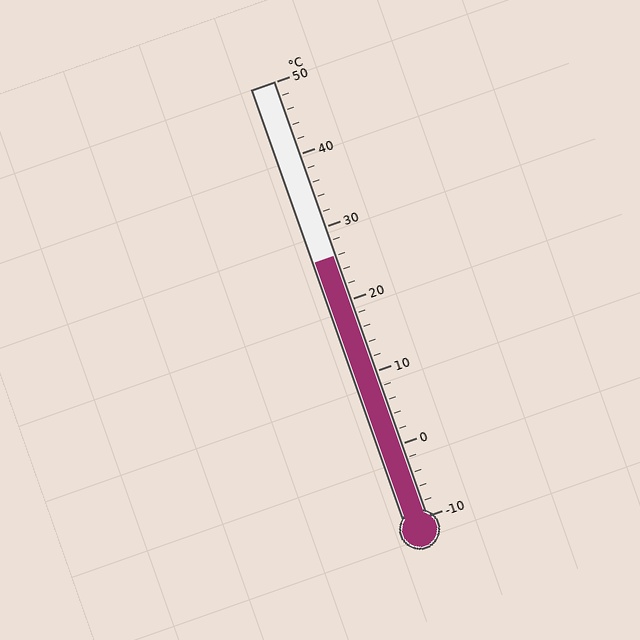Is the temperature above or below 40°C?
The temperature is below 40°C.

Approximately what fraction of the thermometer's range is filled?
The thermometer is filled to approximately 60% of its range.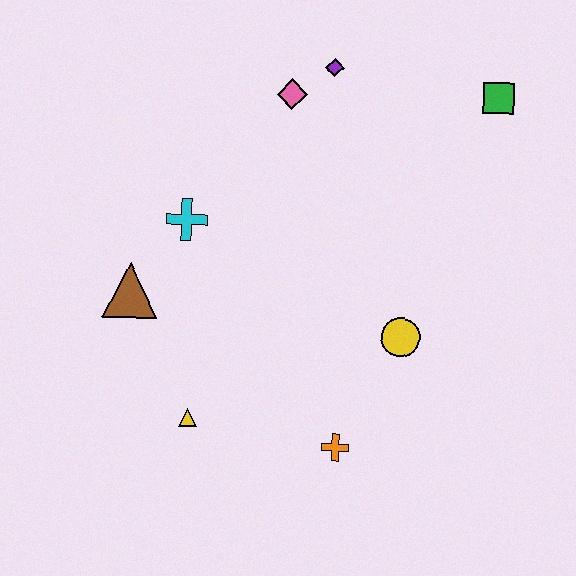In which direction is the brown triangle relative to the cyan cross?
The brown triangle is below the cyan cross.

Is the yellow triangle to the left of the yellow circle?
Yes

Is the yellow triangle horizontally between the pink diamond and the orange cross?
No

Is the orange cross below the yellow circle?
Yes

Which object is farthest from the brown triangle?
The green square is farthest from the brown triangle.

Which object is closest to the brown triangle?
The cyan cross is closest to the brown triangle.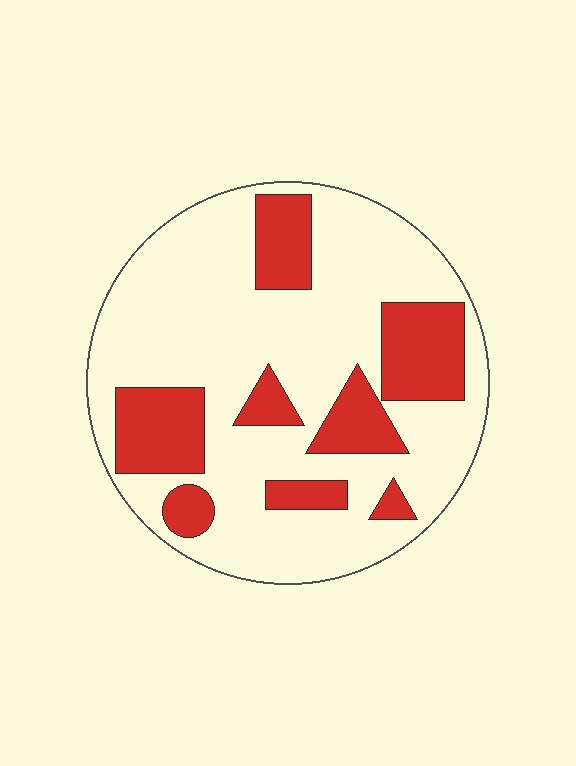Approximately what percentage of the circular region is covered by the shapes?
Approximately 25%.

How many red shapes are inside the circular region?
8.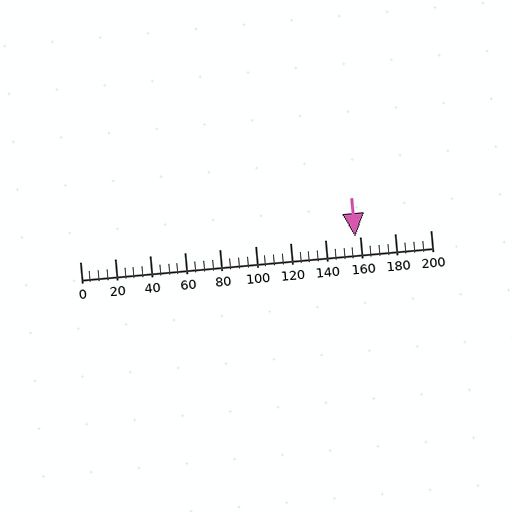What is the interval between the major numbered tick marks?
The major tick marks are spaced 20 units apart.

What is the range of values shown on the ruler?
The ruler shows values from 0 to 200.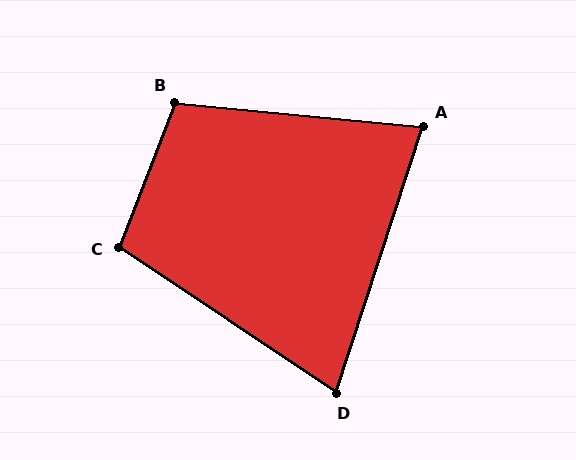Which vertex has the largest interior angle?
B, at approximately 106 degrees.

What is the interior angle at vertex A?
Approximately 77 degrees (acute).